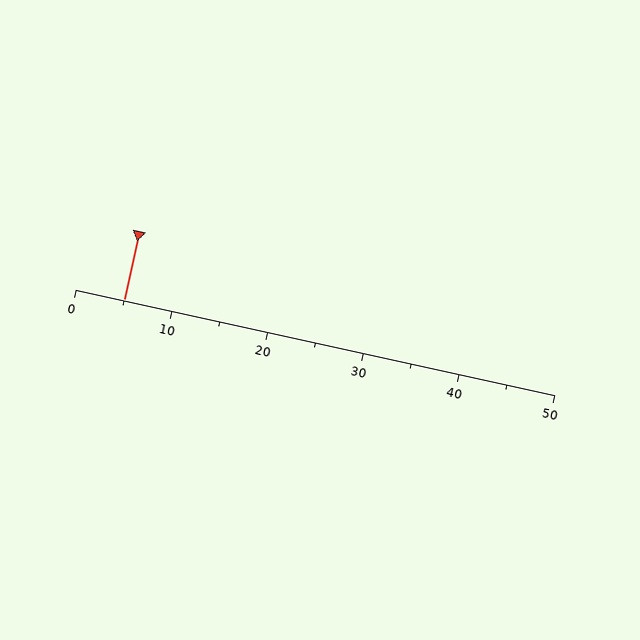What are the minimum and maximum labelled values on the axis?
The axis runs from 0 to 50.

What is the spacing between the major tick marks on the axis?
The major ticks are spaced 10 apart.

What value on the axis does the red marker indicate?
The marker indicates approximately 5.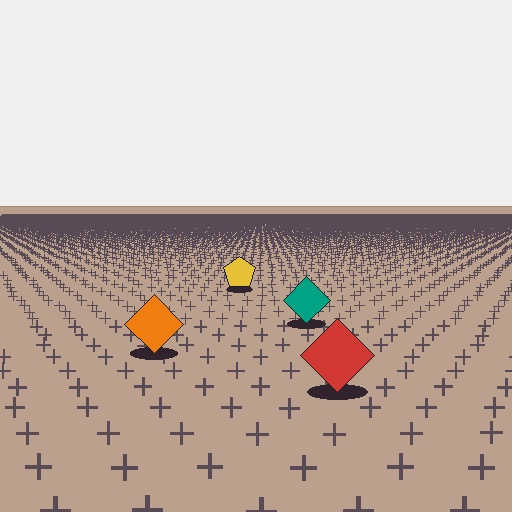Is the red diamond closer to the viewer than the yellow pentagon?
Yes. The red diamond is closer — you can tell from the texture gradient: the ground texture is coarser near it.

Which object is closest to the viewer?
The red diamond is closest. The texture marks near it are larger and more spread out.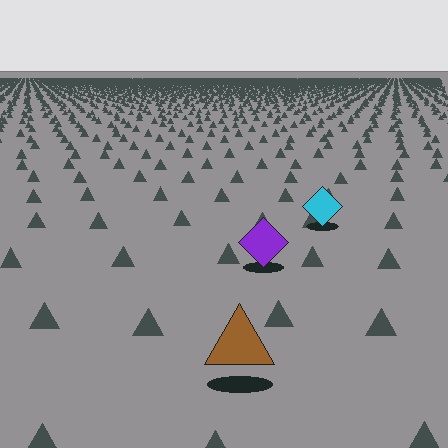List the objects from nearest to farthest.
From nearest to farthest: the brown triangle, the purple diamond, the cyan diamond.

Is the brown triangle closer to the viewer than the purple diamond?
Yes. The brown triangle is closer — you can tell from the texture gradient: the ground texture is coarser near it.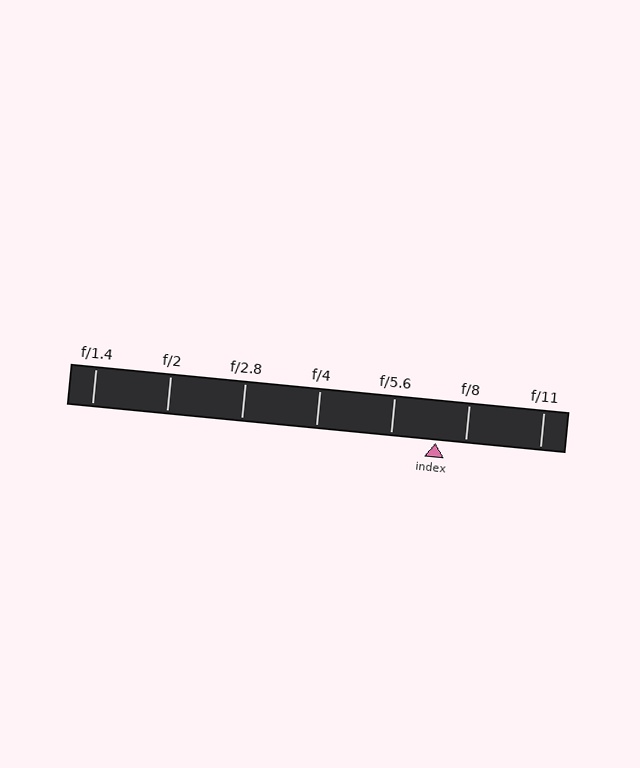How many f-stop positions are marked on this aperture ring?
There are 7 f-stop positions marked.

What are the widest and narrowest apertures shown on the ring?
The widest aperture shown is f/1.4 and the narrowest is f/11.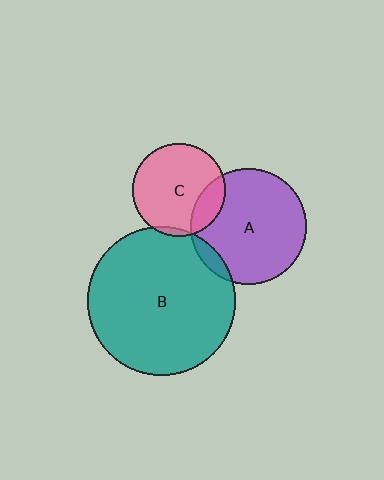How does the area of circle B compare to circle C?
Approximately 2.5 times.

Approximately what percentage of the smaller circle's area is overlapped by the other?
Approximately 5%.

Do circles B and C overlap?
Yes.